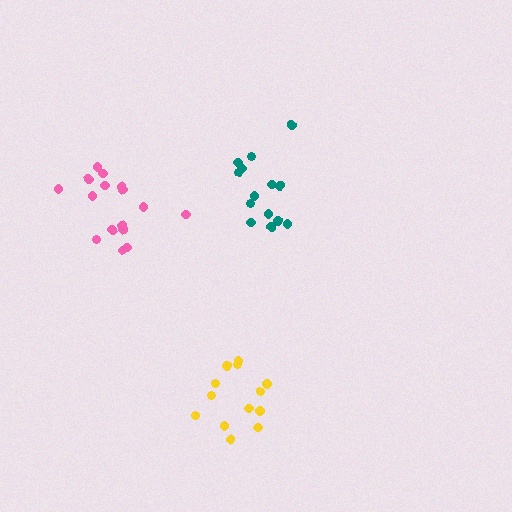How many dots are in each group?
Group 1: 13 dots, Group 2: 14 dots, Group 3: 16 dots (43 total).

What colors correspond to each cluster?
The clusters are colored: yellow, teal, pink.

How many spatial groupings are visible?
There are 3 spatial groupings.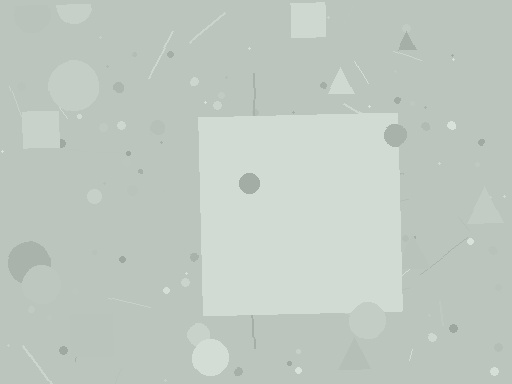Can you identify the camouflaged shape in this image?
The camouflaged shape is a square.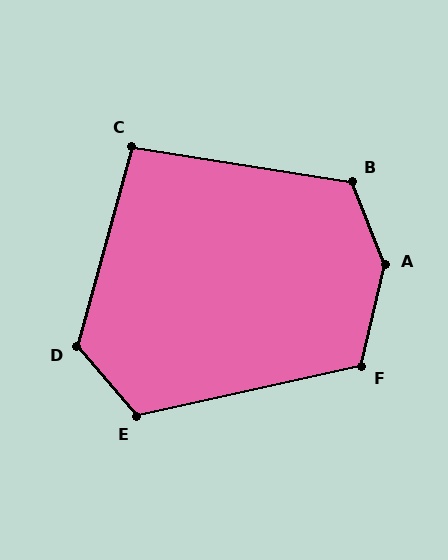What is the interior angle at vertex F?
Approximately 116 degrees (obtuse).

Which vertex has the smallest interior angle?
C, at approximately 97 degrees.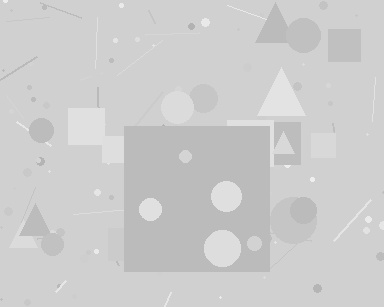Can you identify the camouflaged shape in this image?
The camouflaged shape is a square.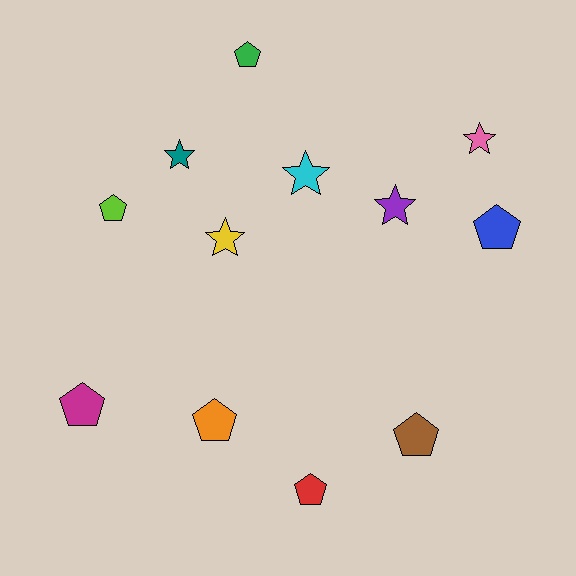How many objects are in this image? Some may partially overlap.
There are 12 objects.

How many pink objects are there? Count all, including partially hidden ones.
There is 1 pink object.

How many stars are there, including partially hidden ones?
There are 5 stars.